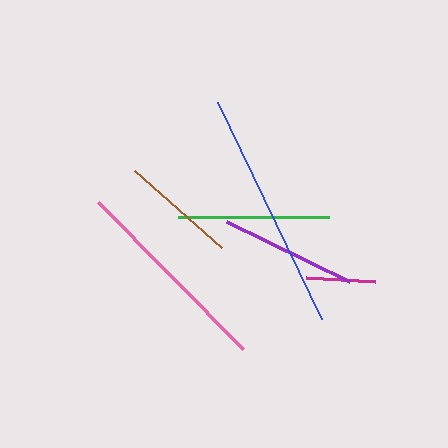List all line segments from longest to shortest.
From longest to shortest: blue, pink, green, purple, brown, magenta.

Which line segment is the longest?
The blue line is the longest at approximately 241 pixels.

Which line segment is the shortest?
The magenta line is the shortest at approximately 70 pixels.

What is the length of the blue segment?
The blue segment is approximately 241 pixels long.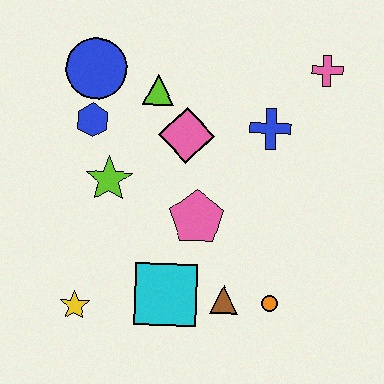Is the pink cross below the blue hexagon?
No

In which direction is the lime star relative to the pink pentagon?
The lime star is to the left of the pink pentagon.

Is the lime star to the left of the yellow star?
No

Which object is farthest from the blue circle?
The orange circle is farthest from the blue circle.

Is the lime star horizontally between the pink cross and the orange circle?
No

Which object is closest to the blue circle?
The blue hexagon is closest to the blue circle.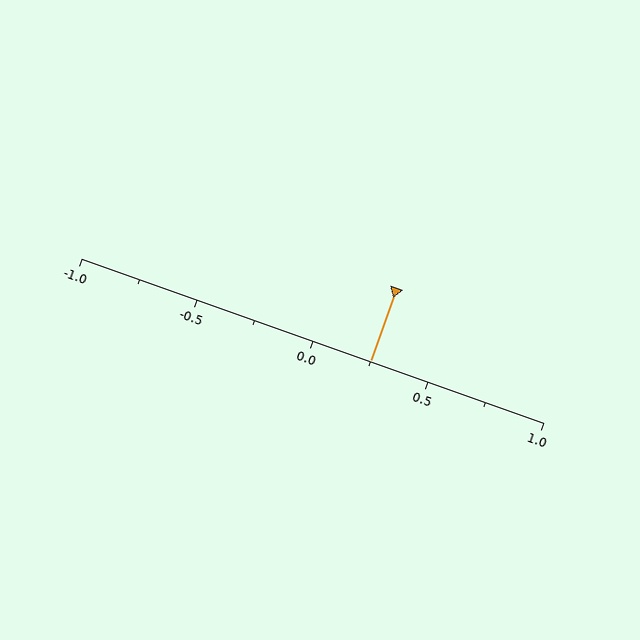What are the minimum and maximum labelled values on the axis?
The axis runs from -1.0 to 1.0.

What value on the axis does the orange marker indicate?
The marker indicates approximately 0.25.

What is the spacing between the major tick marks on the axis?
The major ticks are spaced 0.5 apart.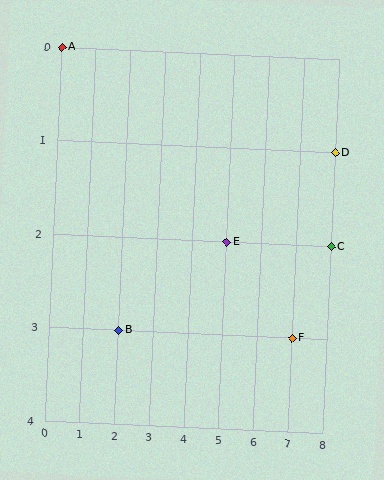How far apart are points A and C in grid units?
Points A and C are 8 columns and 2 rows apart (about 8.2 grid units diagonally).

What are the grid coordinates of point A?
Point A is at grid coordinates (0, 0).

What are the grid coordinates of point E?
Point E is at grid coordinates (5, 2).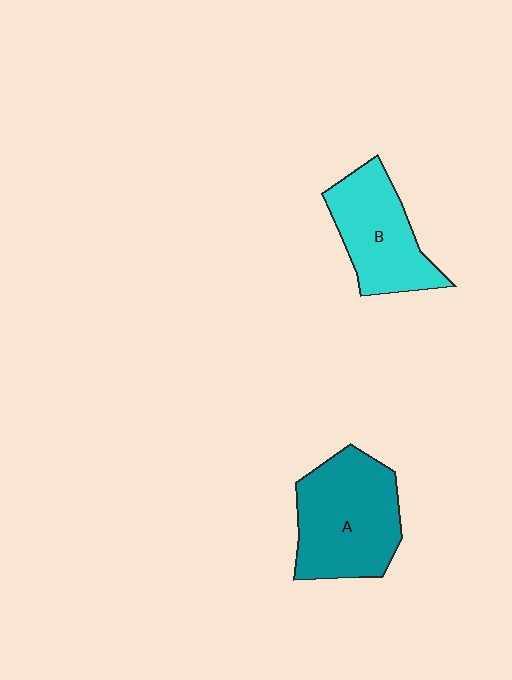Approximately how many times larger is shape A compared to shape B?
Approximately 1.3 times.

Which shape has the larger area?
Shape A (teal).